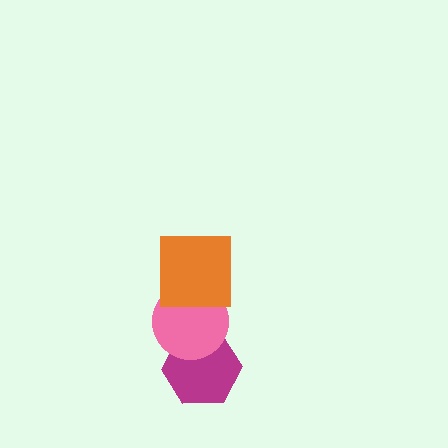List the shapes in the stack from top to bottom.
From top to bottom: the orange square, the pink circle, the magenta hexagon.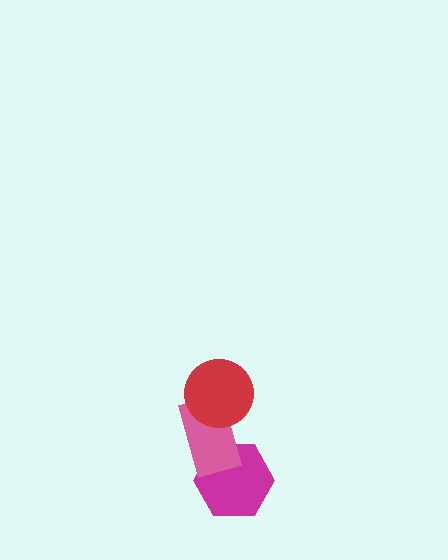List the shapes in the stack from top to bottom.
From top to bottom: the red circle, the pink rectangle, the magenta hexagon.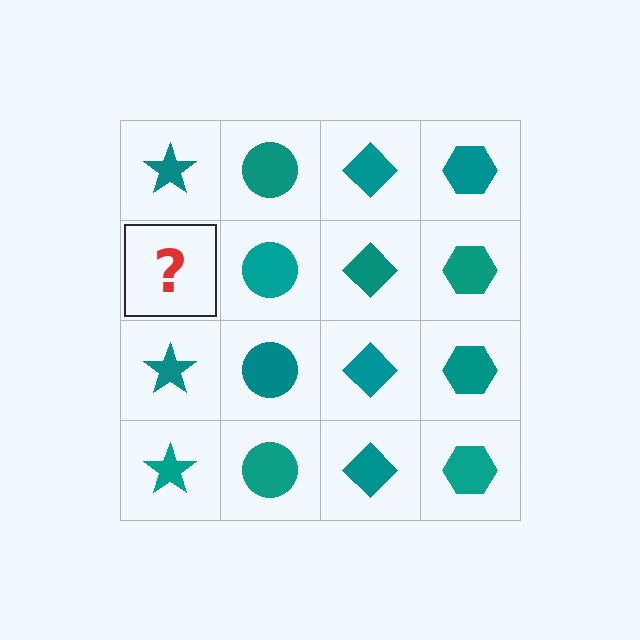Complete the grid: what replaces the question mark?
The question mark should be replaced with a teal star.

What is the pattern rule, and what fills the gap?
The rule is that each column has a consistent shape. The gap should be filled with a teal star.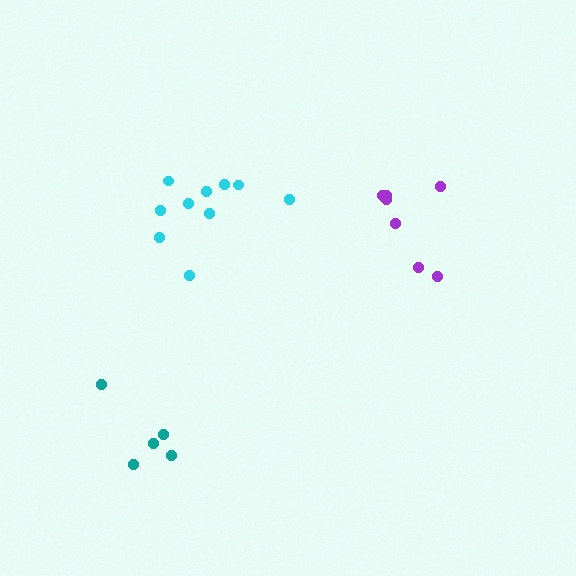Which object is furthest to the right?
The purple cluster is rightmost.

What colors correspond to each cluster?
The clusters are colored: teal, purple, cyan.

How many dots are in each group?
Group 1: 5 dots, Group 2: 7 dots, Group 3: 10 dots (22 total).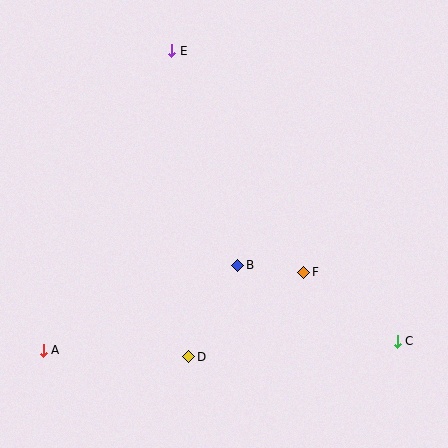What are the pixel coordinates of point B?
Point B is at (238, 265).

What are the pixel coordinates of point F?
Point F is at (304, 273).